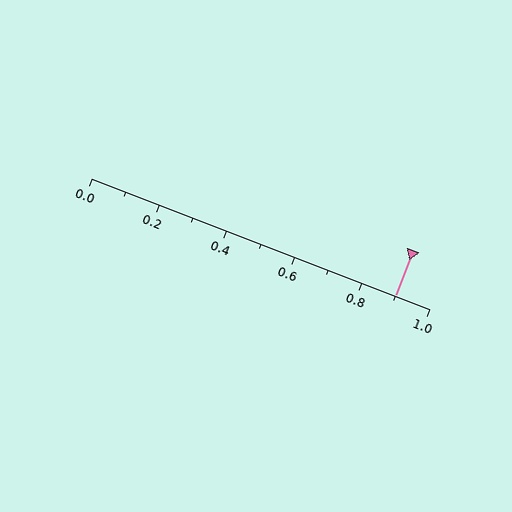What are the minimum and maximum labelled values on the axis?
The axis runs from 0.0 to 1.0.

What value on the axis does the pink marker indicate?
The marker indicates approximately 0.9.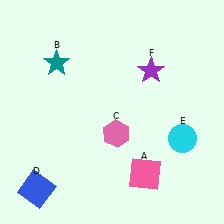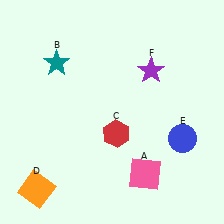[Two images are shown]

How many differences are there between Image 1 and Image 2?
There are 3 differences between the two images.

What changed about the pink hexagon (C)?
In Image 1, C is pink. In Image 2, it changed to red.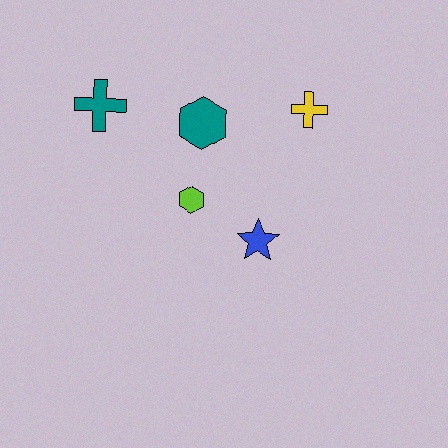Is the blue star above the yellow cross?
No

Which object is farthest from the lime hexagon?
The yellow cross is farthest from the lime hexagon.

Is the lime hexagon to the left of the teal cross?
No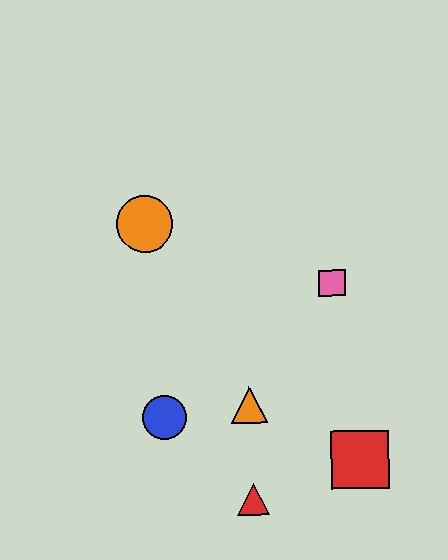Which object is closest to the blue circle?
The orange triangle is closest to the blue circle.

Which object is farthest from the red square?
The orange circle is farthest from the red square.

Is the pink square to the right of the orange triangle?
Yes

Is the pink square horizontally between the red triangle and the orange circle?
No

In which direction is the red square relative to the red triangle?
The red square is to the right of the red triangle.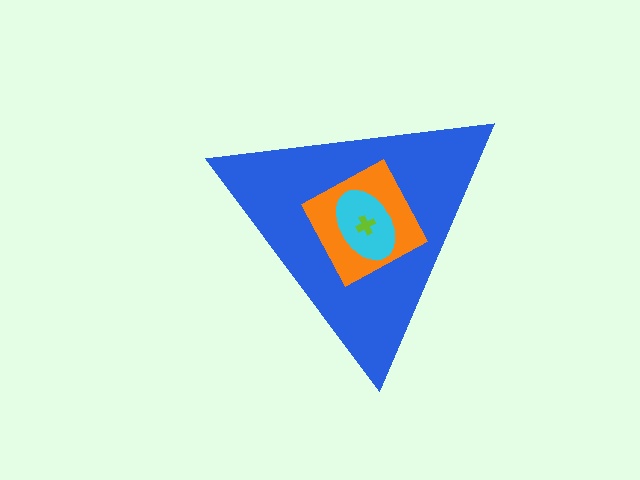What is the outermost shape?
The blue triangle.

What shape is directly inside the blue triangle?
The orange diamond.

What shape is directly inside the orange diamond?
The cyan ellipse.